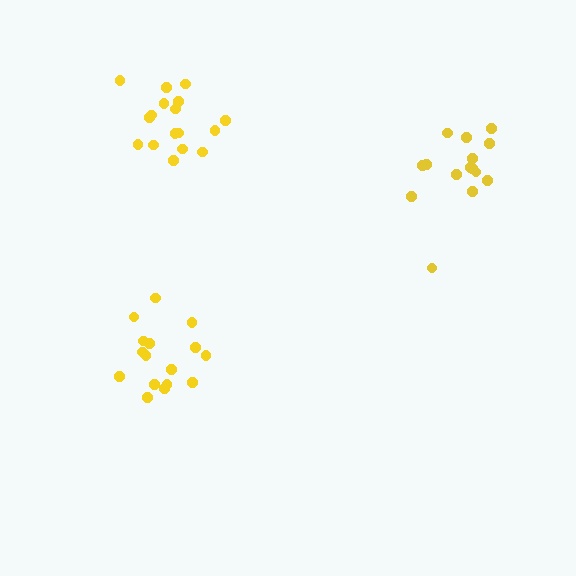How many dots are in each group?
Group 1: 15 dots, Group 2: 16 dots, Group 3: 17 dots (48 total).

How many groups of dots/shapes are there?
There are 3 groups.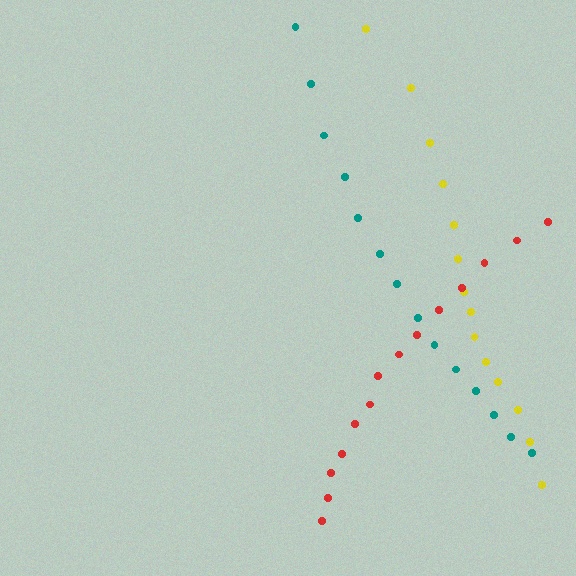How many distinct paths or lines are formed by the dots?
There are 3 distinct paths.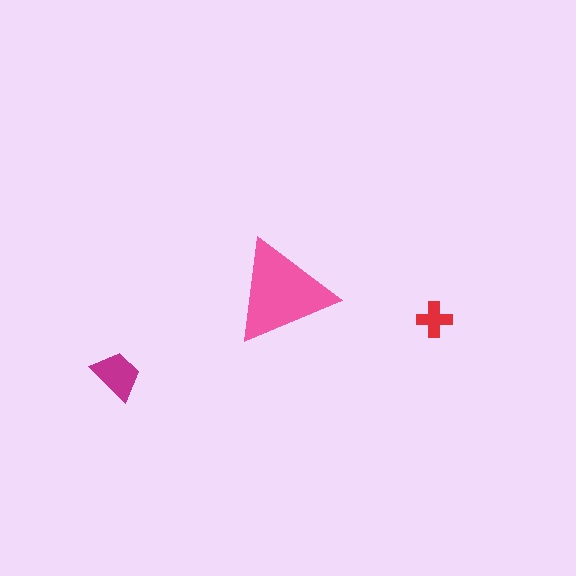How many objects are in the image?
There are 3 objects in the image.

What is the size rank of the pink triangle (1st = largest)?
1st.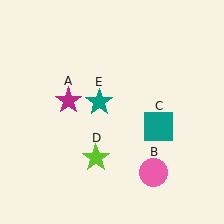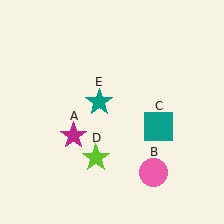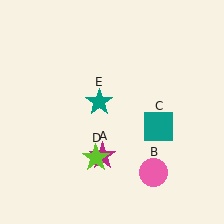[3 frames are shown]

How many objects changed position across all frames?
1 object changed position: magenta star (object A).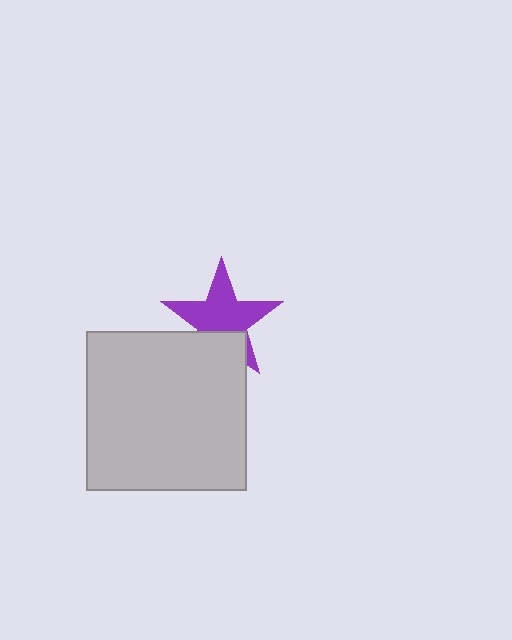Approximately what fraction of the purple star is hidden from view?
Roughly 30% of the purple star is hidden behind the light gray square.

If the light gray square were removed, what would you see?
You would see the complete purple star.